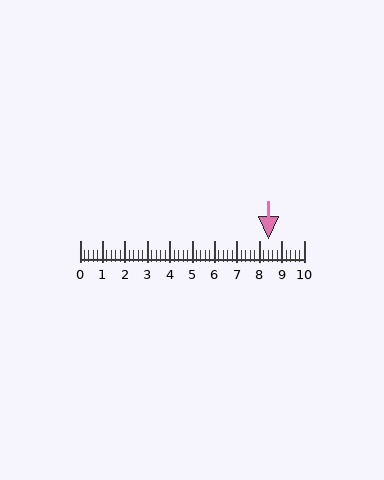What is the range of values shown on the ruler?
The ruler shows values from 0 to 10.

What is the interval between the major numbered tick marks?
The major tick marks are spaced 1 units apart.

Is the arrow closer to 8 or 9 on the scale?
The arrow is closer to 8.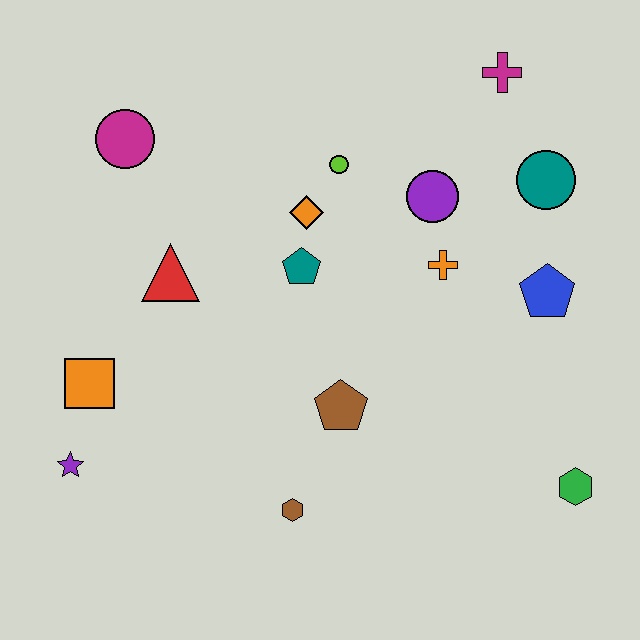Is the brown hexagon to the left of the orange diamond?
Yes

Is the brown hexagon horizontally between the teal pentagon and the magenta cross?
No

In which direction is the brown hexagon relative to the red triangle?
The brown hexagon is below the red triangle.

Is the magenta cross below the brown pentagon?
No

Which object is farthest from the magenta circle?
The green hexagon is farthest from the magenta circle.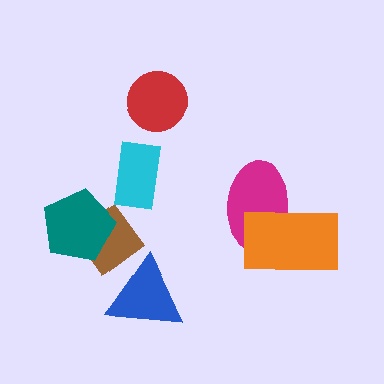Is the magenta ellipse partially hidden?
Yes, it is partially covered by another shape.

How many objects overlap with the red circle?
0 objects overlap with the red circle.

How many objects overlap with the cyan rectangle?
0 objects overlap with the cyan rectangle.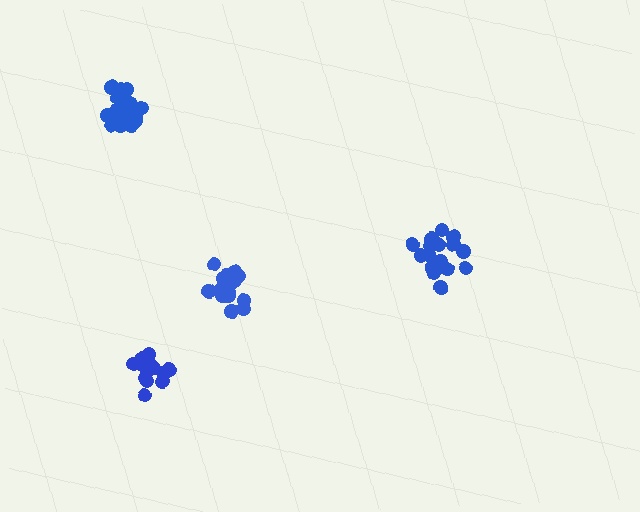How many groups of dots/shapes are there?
There are 4 groups.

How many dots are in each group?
Group 1: 18 dots, Group 2: 16 dots, Group 3: 21 dots, Group 4: 20 dots (75 total).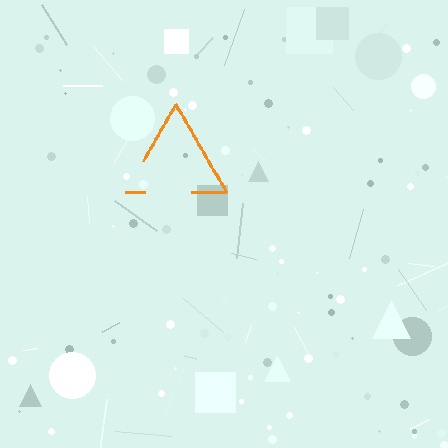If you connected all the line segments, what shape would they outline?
They would outline a triangle.